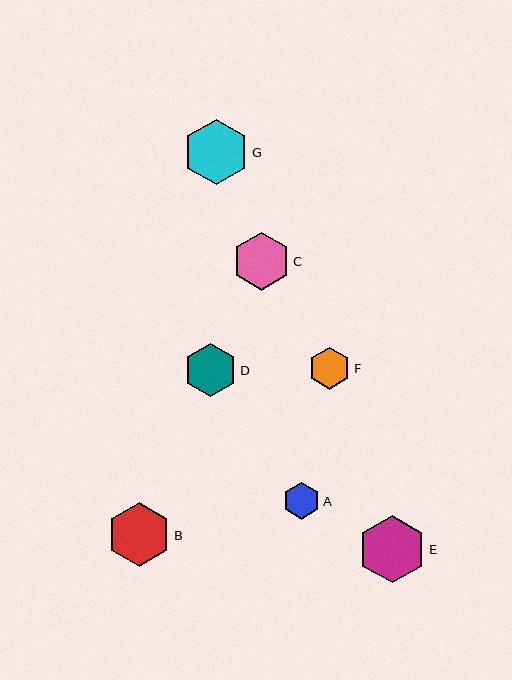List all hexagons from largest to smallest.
From largest to smallest: E, G, B, C, D, F, A.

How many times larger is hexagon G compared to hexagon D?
Hexagon G is approximately 1.2 times the size of hexagon D.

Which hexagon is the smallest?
Hexagon A is the smallest with a size of approximately 37 pixels.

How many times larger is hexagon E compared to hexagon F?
Hexagon E is approximately 1.6 times the size of hexagon F.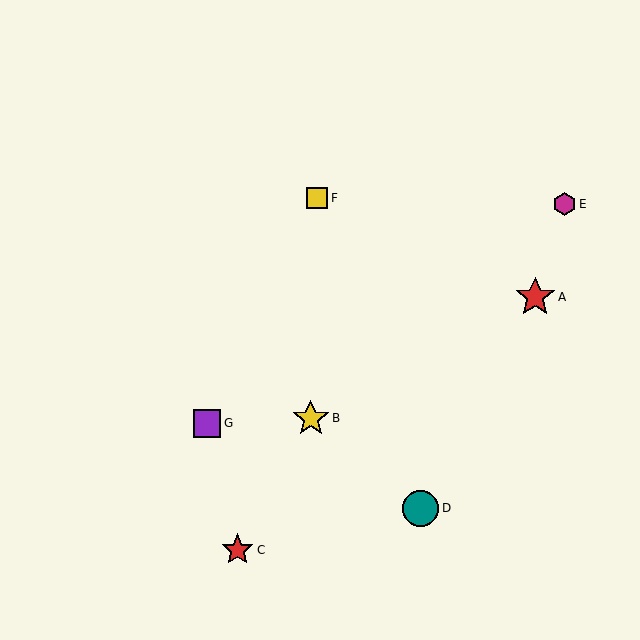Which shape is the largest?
The red star (labeled A) is the largest.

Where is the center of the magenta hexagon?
The center of the magenta hexagon is at (564, 204).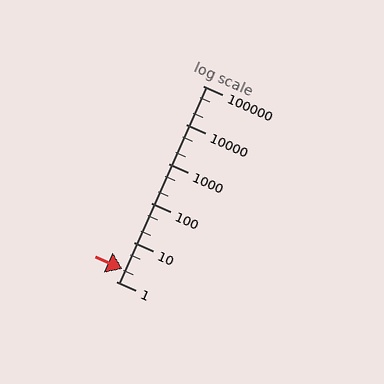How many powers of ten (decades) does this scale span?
The scale spans 5 decades, from 1 to 100000.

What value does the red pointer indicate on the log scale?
The pointer indicates approximately 2.1.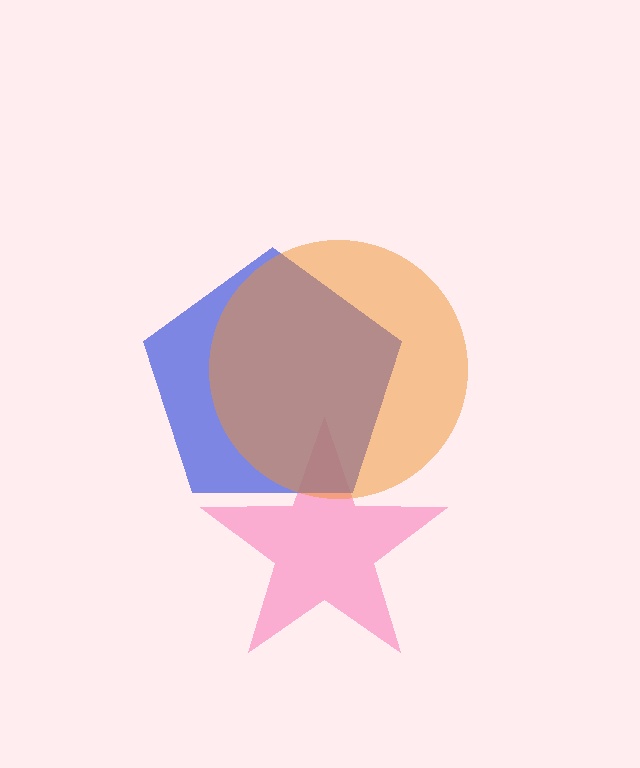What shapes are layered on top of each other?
The layered shapes are: a pink star, a blue pentagon, an orange circle.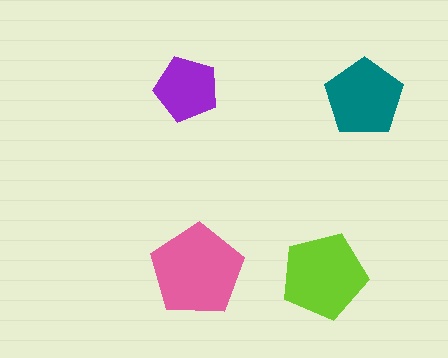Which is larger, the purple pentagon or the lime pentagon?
The lime one.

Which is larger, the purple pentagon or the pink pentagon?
The pink one.